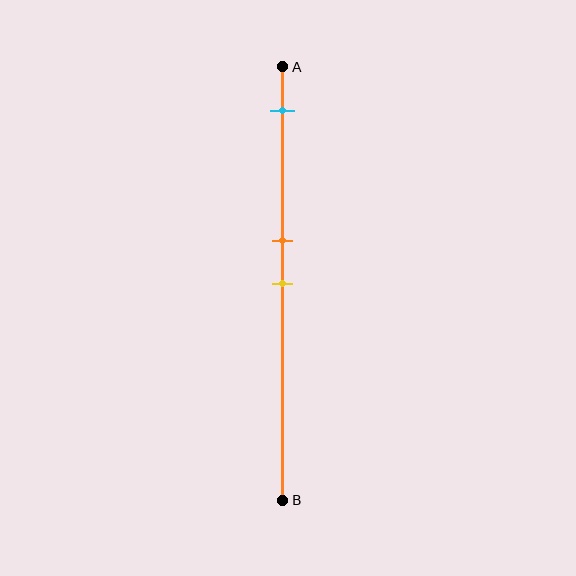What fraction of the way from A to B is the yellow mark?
The yellow mark is approximately 50% (0.5) of the way from A to B.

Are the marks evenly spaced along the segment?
No, the marks are not evenly spaced.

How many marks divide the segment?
There are 3 marks dividing the segment.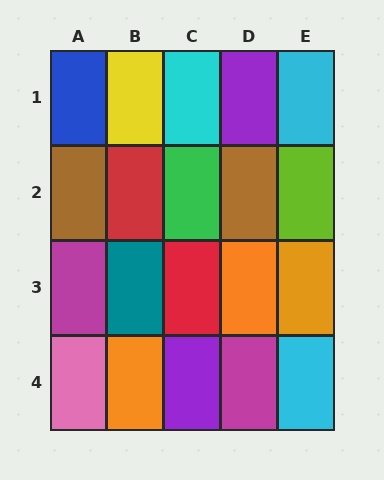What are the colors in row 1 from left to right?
Blue, yellow, cyan, purple, cyan.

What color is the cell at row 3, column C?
Red.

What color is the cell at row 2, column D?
Brown.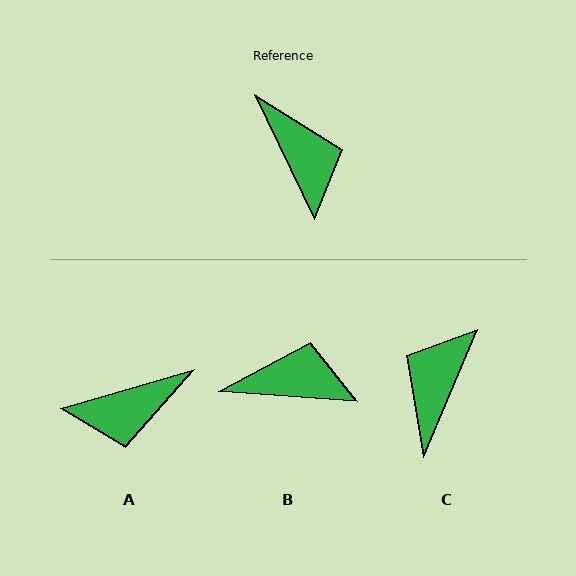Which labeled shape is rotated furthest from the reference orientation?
C, about 131 degrees away.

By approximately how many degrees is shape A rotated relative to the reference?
Approximately 100 degrees clockwise.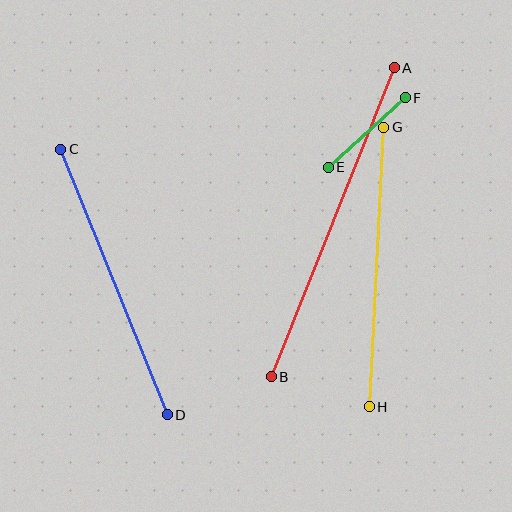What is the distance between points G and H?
The distance is approximately 279 pixels.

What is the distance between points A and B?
The distance is approximately 332 pixels.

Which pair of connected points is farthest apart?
Points A and B are farthest apart.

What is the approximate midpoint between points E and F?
The midpoint is at approximately (367, 132) pixels.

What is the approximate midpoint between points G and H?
The midpoint is at approximately (377, 267) pixels.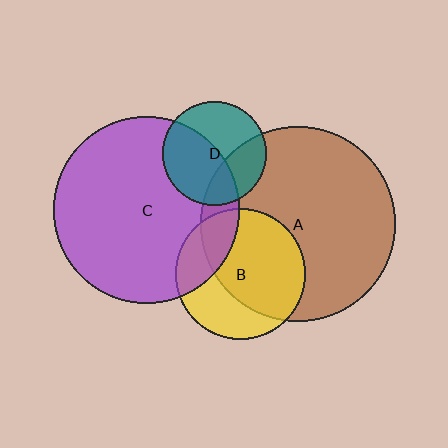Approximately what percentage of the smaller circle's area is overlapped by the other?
Approximately 25%.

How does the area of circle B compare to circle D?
Approximately 1.6 times.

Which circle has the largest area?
Circle A (brown).